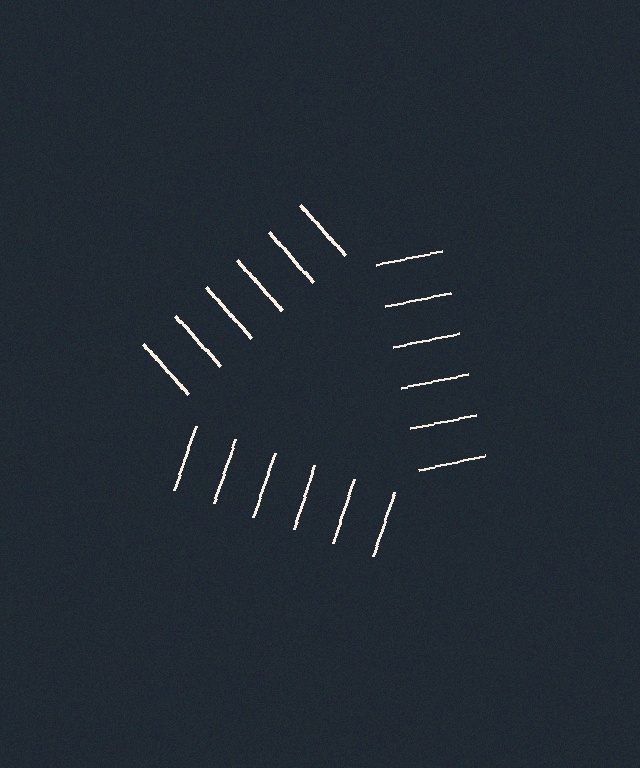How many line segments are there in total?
18 — 6 along each of the 3 edges.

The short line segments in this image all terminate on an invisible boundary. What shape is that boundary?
An illusory triangle — the line segments terminate on its edges but no continuous stroke is drawn.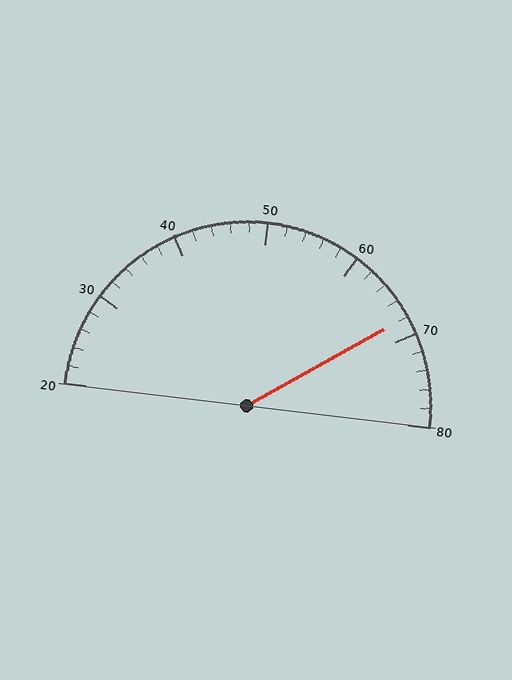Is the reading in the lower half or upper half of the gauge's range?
The reading is in the upper half of the range (20 to 80).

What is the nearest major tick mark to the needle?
The nearest major tick mark is 70.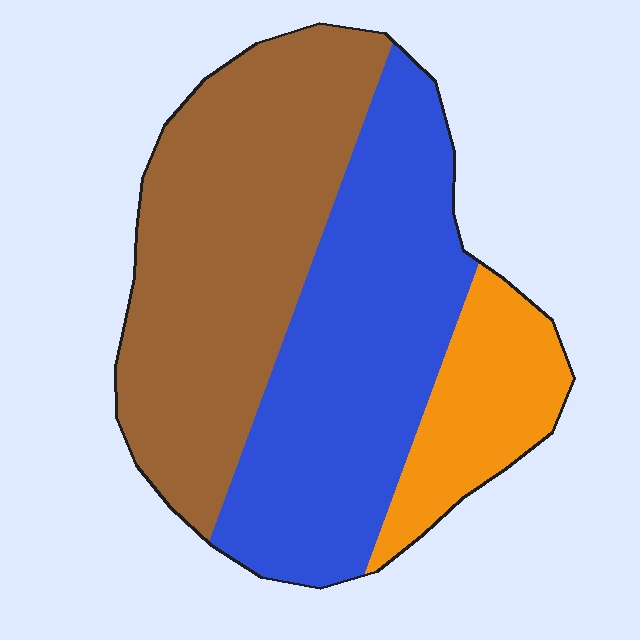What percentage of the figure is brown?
Brown takes up between a third and a half of the figure.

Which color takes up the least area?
Orange, at roughly 15%.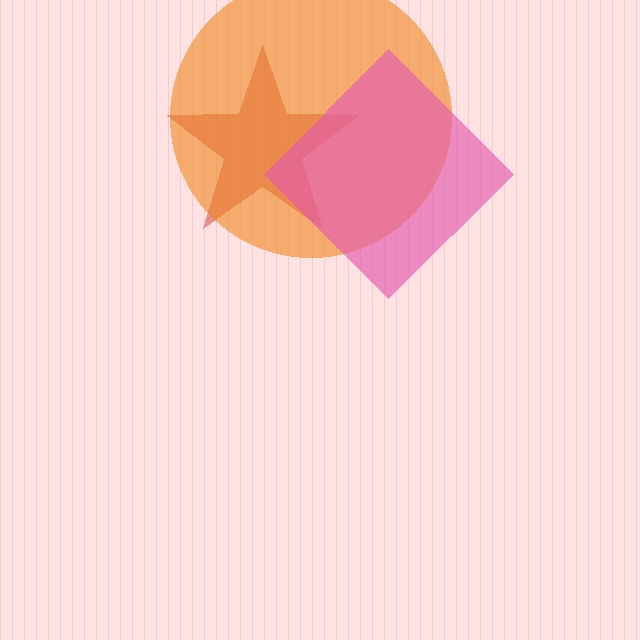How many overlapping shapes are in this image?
There are 3 overlapping shapes in the image.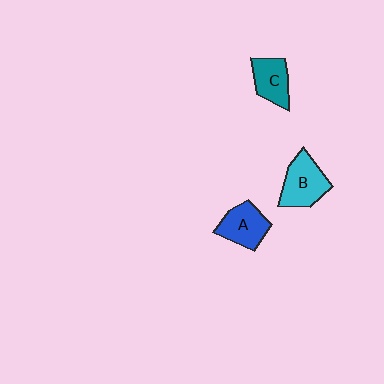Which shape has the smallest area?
Shape C (teal).